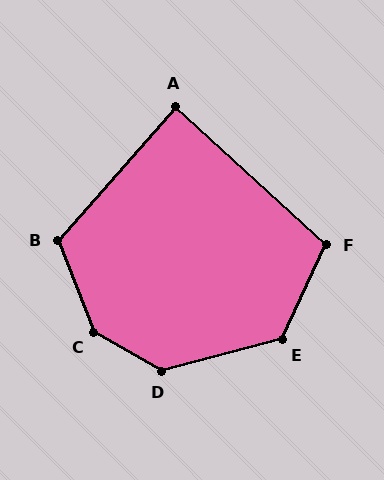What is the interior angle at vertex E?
Approximately 129 degrees (obtuse).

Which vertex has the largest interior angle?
C, at approximately 142 degrees.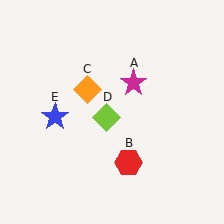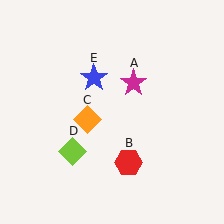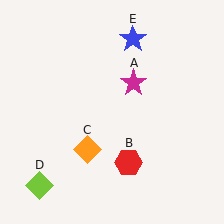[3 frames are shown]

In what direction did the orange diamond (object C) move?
The orange diamond (object C) moved down.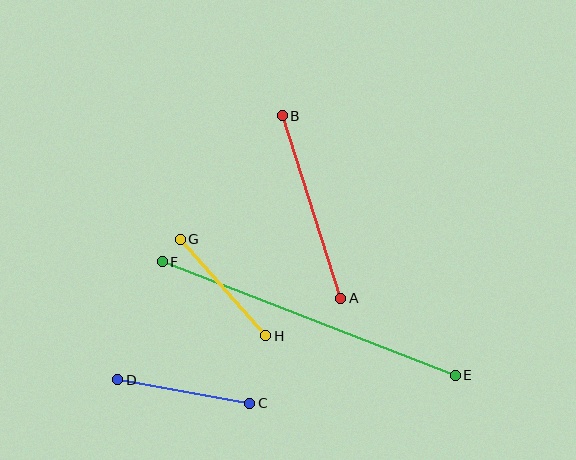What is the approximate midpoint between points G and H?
The midpoint is at approximately (223, 288) pixels.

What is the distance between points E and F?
The distance is approximately 314 pixels.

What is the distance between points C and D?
The distance is approximately 134 pixels.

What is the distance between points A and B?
The distance is approximately 192 pixels.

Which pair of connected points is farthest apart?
Points E and F are farthest apart.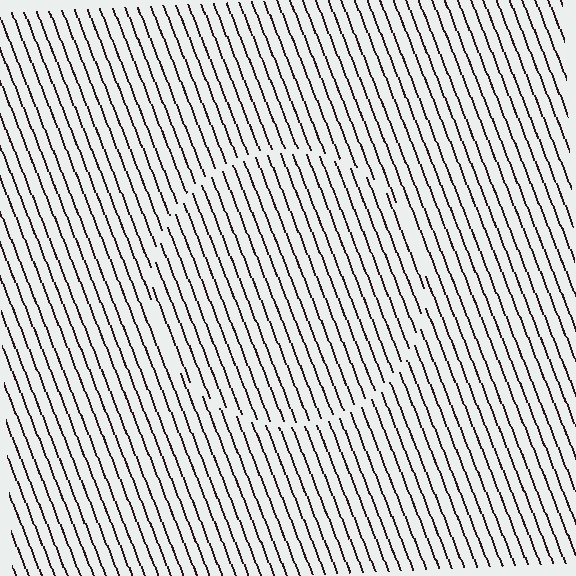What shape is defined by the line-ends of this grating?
An illusory circle. The interior of the shape contains the same grating, shifted by half a period — the contour is defined by the phase discontinuity where line-ends from the inner and outer gratings abut.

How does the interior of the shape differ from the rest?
The interior of the shape contains the same grating, shifted by half a period — the contour is defined by the phase discontinuity where line-ends from the inner and outer gratings abut.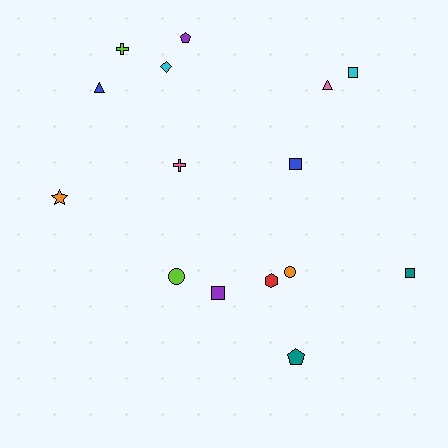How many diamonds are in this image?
There is 1 diamond.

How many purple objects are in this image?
There are 2 purple objects.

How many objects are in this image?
There are 15 objects.